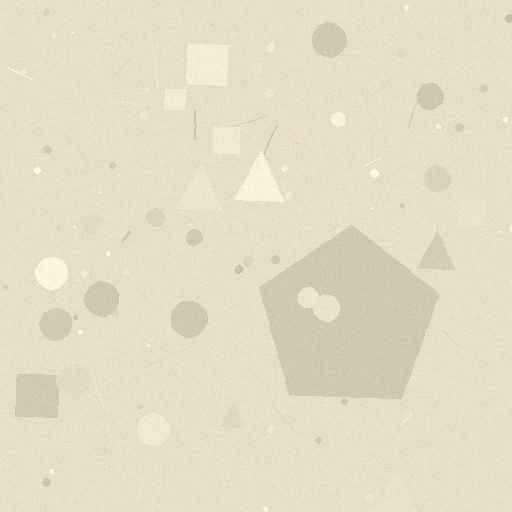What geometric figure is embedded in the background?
A pentagon is embedded in the background.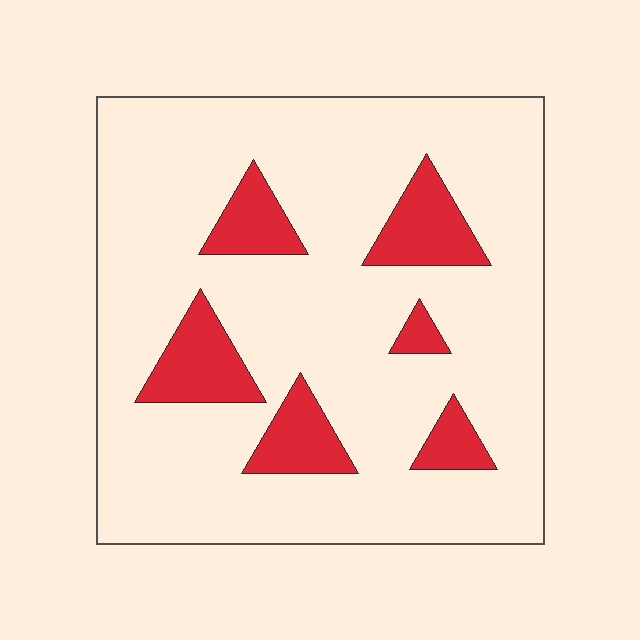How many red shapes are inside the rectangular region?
6.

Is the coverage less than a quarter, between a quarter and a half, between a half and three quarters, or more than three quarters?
Less than a quarter.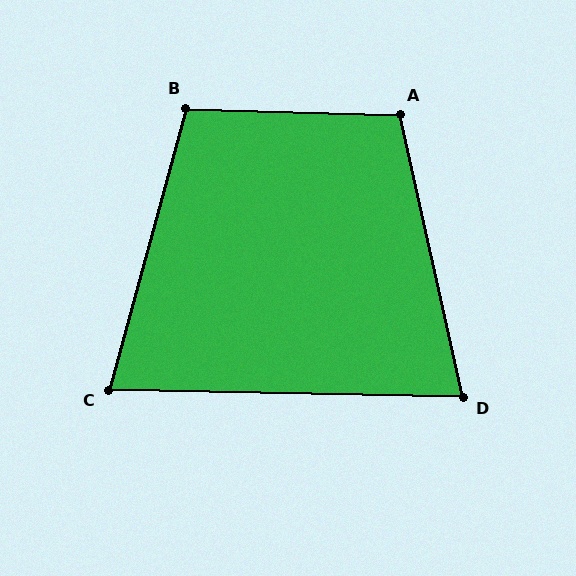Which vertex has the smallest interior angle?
C, at approximately 76 degrees.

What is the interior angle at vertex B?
Approximately 104 degrees (obtuse).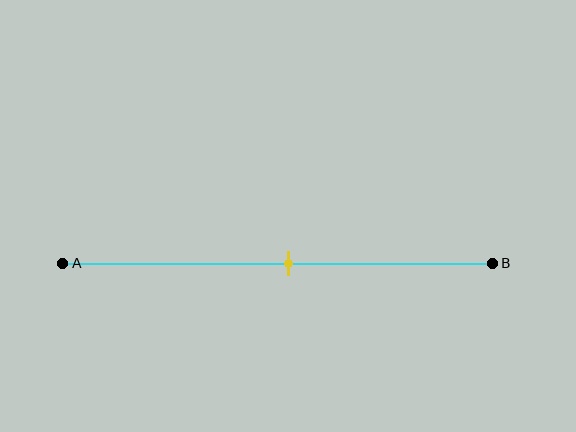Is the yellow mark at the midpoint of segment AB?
Yes, the mark is approximately at the midpoint.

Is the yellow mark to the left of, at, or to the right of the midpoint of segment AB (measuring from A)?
The yellow mark is approximately at the midpoint of segment AB.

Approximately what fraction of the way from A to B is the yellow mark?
The yellow mark is approximately 55% of the way from A to B.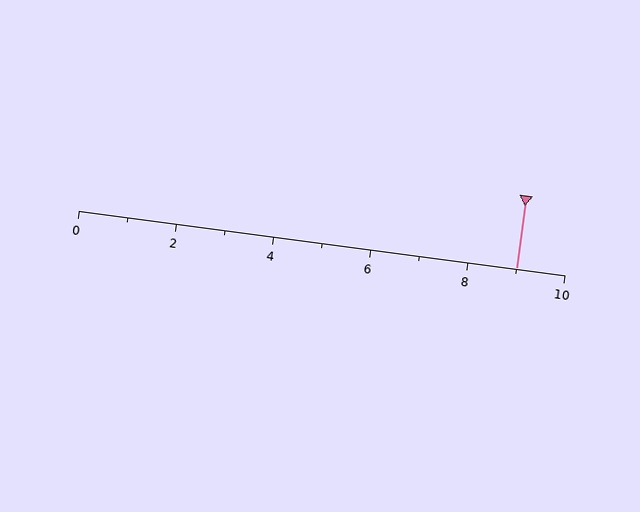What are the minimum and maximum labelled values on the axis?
The axis runs from 0 to 10.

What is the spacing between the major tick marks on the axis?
The major ticks are spaced 2 apart.